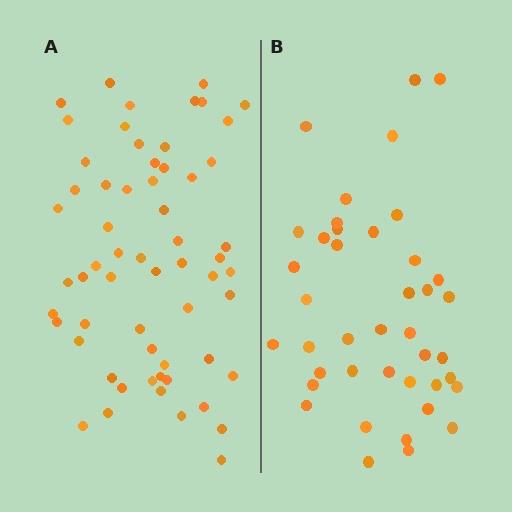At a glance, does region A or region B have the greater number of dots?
Region A (the left region) has more dots.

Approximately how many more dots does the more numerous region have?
Region A has approximately 20 more dots than region B.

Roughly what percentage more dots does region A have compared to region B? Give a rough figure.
About 45% more.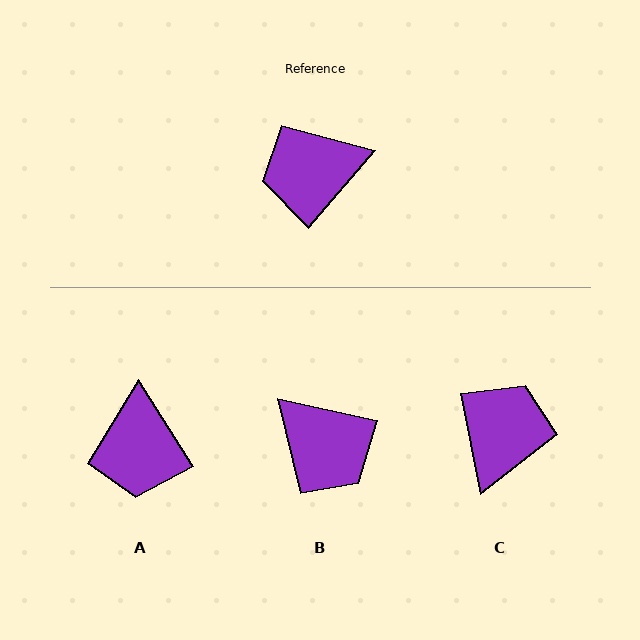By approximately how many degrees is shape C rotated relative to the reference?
Approximately 128 degrees clockwise.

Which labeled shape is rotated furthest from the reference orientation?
C, about 128 degrees away.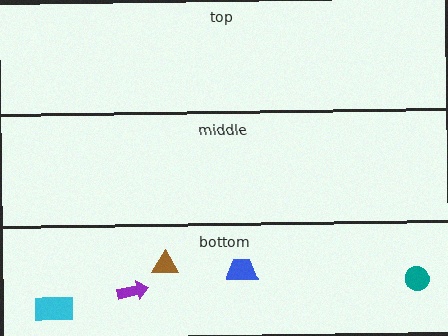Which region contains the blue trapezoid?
The bottom region.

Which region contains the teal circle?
The bottom region.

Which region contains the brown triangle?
The bottom region.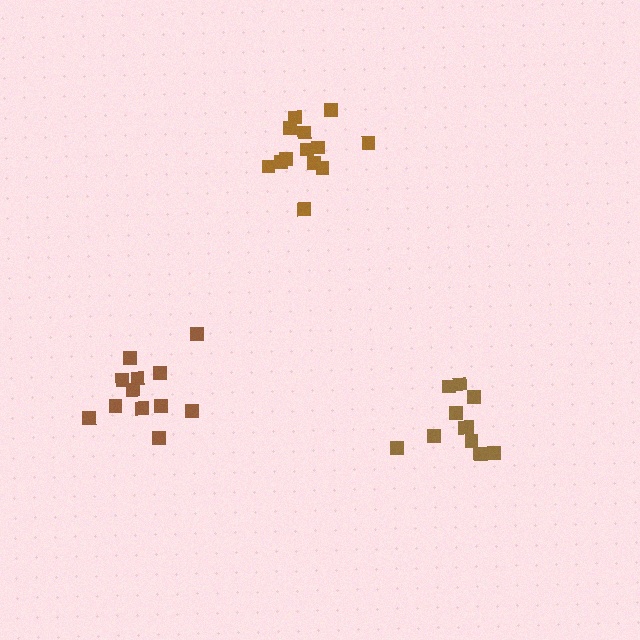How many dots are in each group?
Group 1: 11 dots, Group 2: 13 dots, Group 3: 12 dots (36 total).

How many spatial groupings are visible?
There are 3 spatial groupings.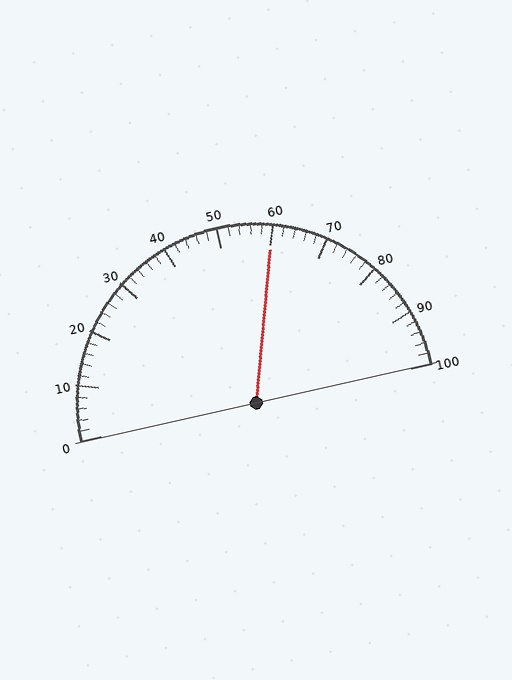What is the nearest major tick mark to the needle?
The nearest major tick mark is 60.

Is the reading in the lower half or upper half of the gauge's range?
The reading is in the upper half of the range (0 to 100).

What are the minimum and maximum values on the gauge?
The gauge ranges from 0 to 100.